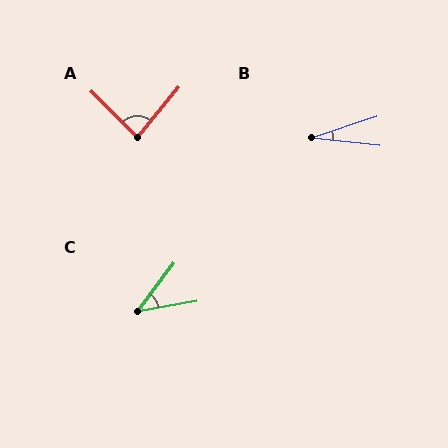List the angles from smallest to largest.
B (25°), C (43°), A (84°).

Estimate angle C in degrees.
Approximately 43 degrees.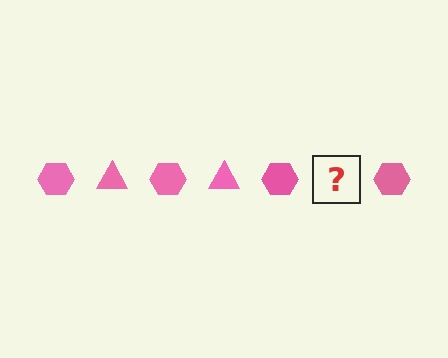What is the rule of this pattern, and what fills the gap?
The rule is that the pattern cycles through hexagon, triangle shapes in pink. The gap should be filled with a pink triangle.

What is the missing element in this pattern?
The missing element is a pink triangle.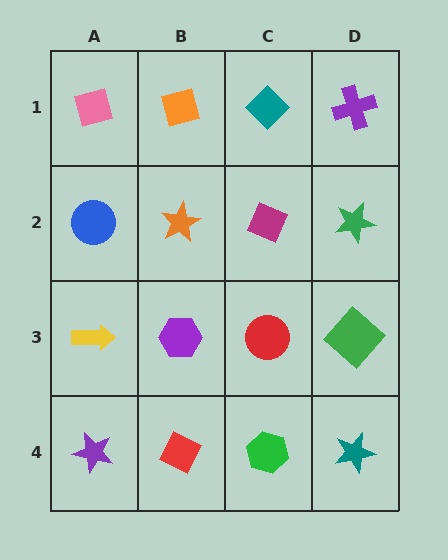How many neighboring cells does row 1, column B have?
3.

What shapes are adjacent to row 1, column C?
A magenta diamond (row 2, column C), an orange diamond (row 1, column B), a purple cross (row 1, column D).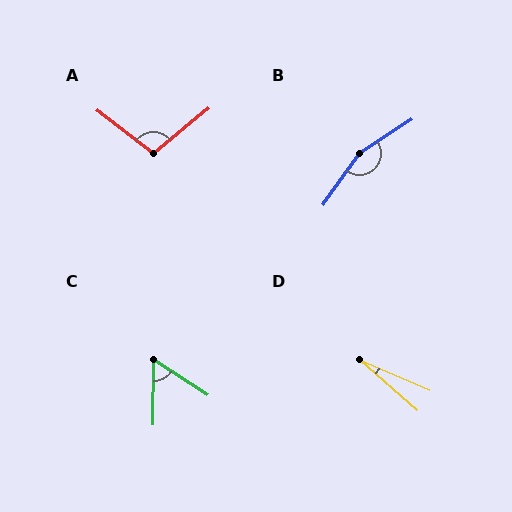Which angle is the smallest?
D, at approximately 18 degrees.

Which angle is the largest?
B, at approximately 159 degrees.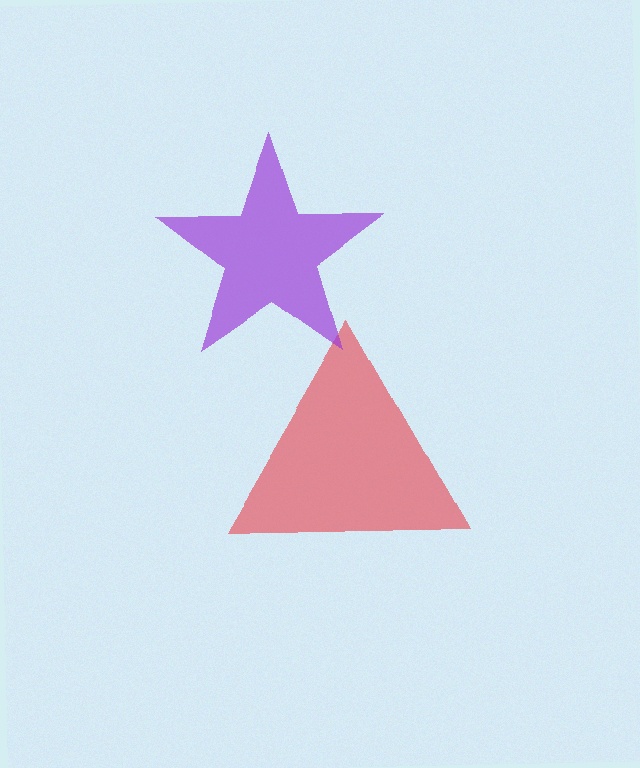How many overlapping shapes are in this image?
There are 2 overlapping shapes in the image.